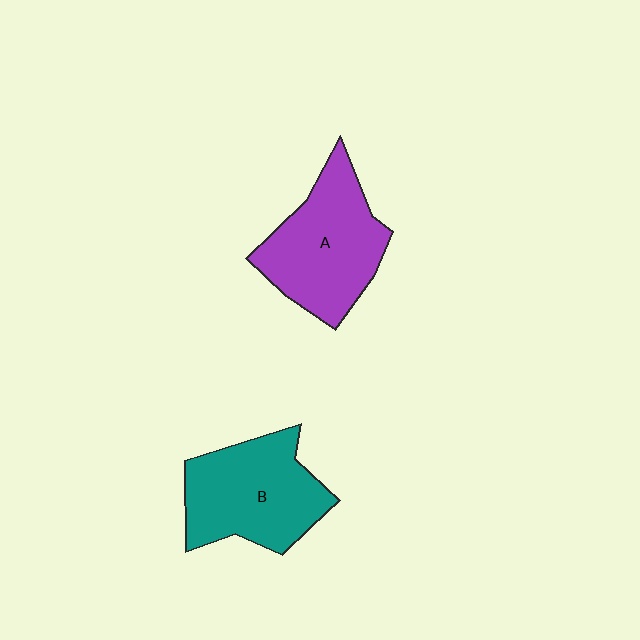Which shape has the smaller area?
Shape B (teal).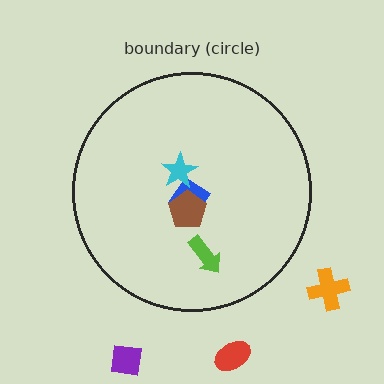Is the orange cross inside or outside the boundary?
Outside.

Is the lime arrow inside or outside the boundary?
Inside.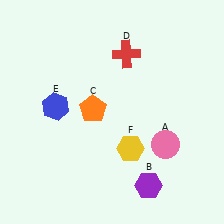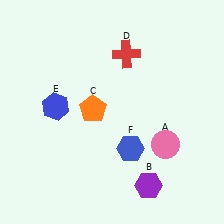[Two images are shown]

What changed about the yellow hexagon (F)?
In Image 1, F is yellow. In Image 2, it changed to blue.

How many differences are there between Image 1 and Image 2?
There is 1 difference between the two images.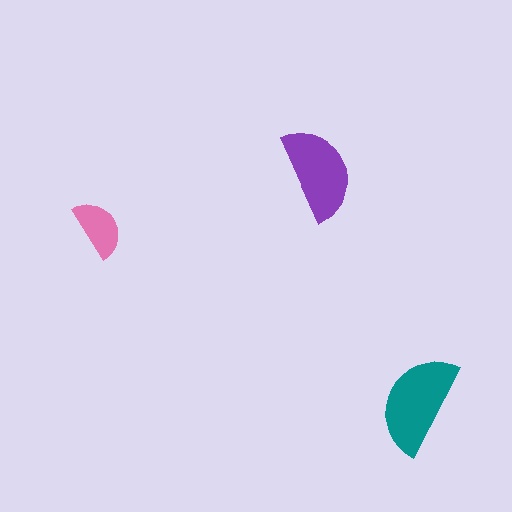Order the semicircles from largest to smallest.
the teal one, the purple one, the pink one.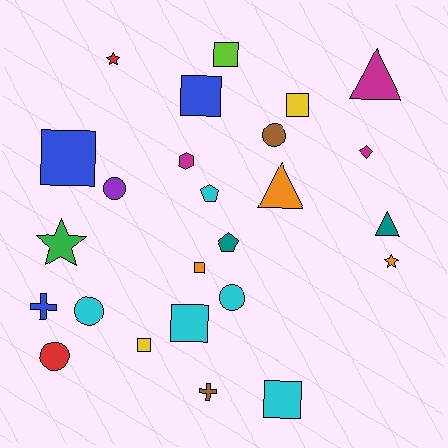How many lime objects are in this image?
There is 1 lime object.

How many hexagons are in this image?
There is 1 hexagon.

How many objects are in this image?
There are 25 objects.